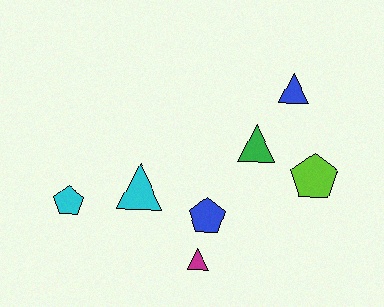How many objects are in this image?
There are 7 objects.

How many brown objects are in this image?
There are no brown objects.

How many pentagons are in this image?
There are 3 pentagons.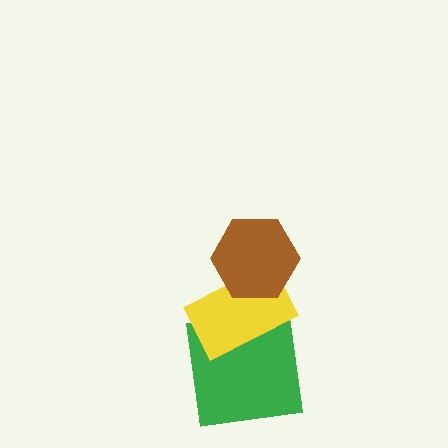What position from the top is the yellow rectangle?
The yellow rectangle is 2nd from the top.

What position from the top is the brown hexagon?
The brown hexagon is 1st from the top.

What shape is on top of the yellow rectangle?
The brown hexagon is on top of the yellow rectangle.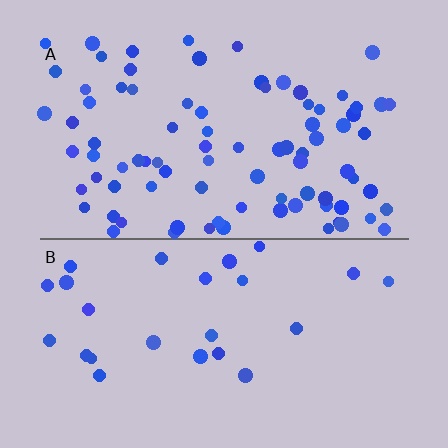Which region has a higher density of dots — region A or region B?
A (the top).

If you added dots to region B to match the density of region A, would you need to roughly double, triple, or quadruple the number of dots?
Approximately triple.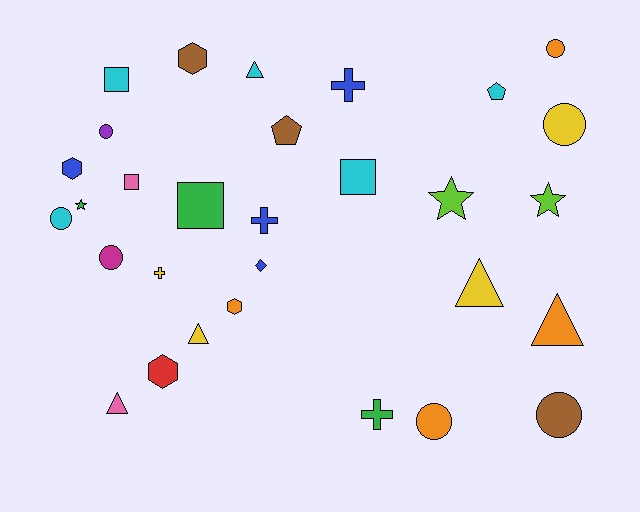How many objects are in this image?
There are 30 objects.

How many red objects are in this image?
There is 1 red object.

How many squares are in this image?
There are 4 squares.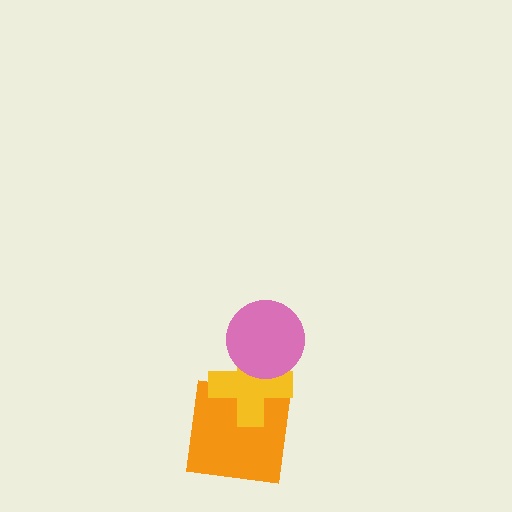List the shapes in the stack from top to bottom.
From top to bottom: the pink circle, the yellow cross, the orange square.